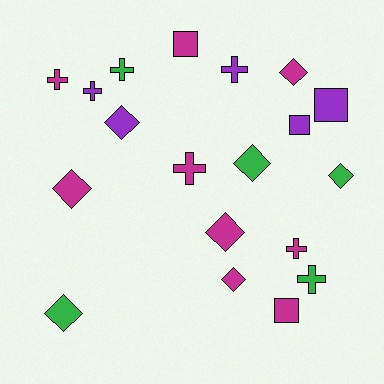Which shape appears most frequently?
Diamond, with 8 objects.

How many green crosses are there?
There are 2 green crosses.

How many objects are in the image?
There are 19 objects.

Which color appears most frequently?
Magenta, with 9 objects.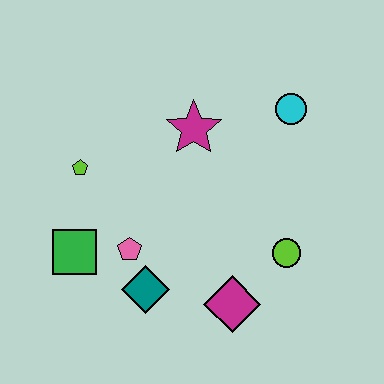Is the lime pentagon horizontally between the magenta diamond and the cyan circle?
No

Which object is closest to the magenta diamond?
The lime circle is closest to the magenta diamond.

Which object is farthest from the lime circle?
The lime pentagon is farthest from the lime circle.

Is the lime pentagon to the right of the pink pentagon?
No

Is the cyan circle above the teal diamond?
Yes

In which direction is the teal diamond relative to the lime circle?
The teal diamond is to the left of the lime circle.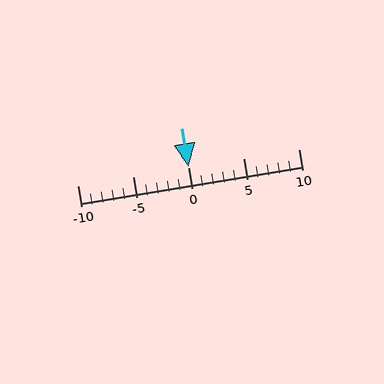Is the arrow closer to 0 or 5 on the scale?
The arrow is closer to 0.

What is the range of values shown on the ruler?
The ruler shows values from -10 to 10.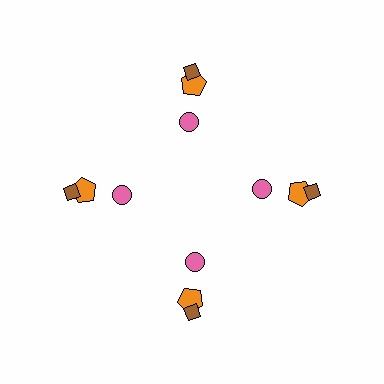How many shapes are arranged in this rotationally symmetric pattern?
There are 12 shapes, arranged in 4 groups of 3.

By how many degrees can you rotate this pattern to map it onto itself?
The pattern maps onto itself every 90 degrees of rotation.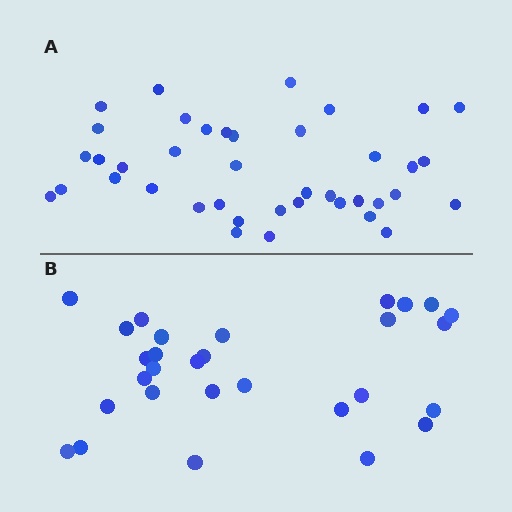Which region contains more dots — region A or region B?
Region A (the top region) has more dots.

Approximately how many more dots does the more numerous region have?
Region A has roughly 12 or so more dots than region B.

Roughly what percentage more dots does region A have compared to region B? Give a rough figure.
About 40% more.